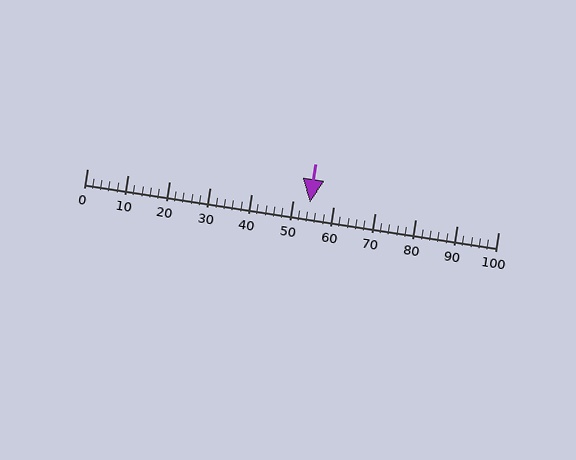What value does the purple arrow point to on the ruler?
The purple arrow points to approximately 54.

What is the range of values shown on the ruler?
The ruler shows values from 0 to 100.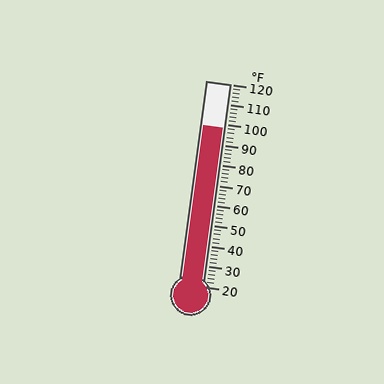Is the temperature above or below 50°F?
The temperature is above 50°F.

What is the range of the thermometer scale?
The thermometer scale ranges from 20°F to 120°F.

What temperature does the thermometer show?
The thermometer shows approximately 98°F.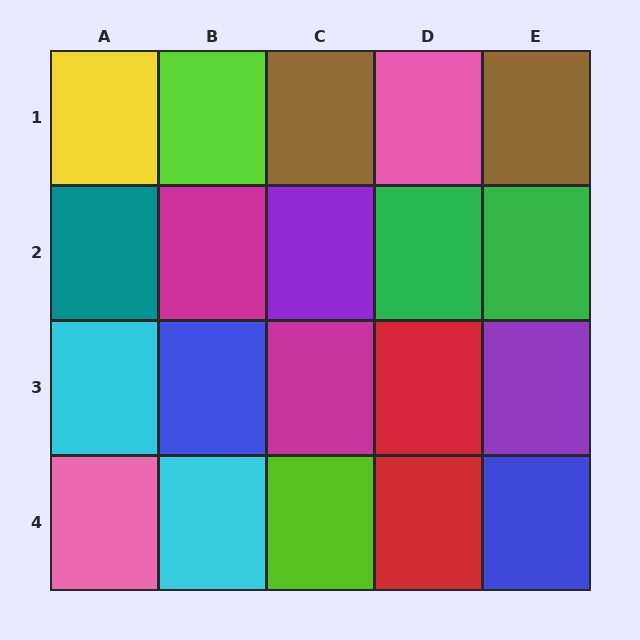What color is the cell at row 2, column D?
Green.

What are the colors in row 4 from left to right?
Pink, cyan, lime, red, blue.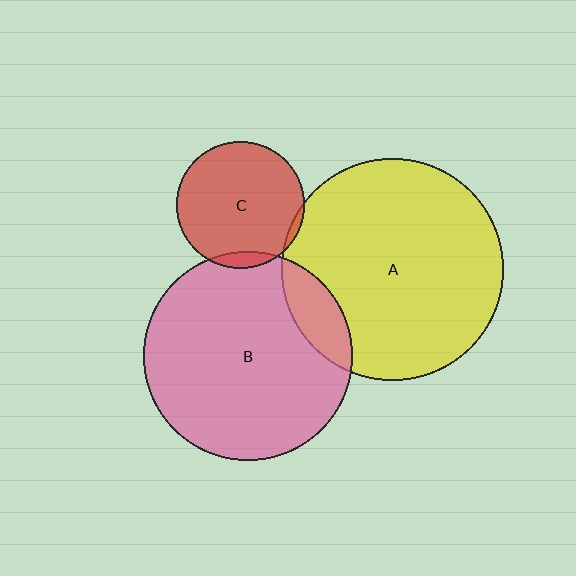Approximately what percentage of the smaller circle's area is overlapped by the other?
Approximately 15%.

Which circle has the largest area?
Circle A (yellow).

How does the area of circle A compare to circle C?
Approximately 3.0 times.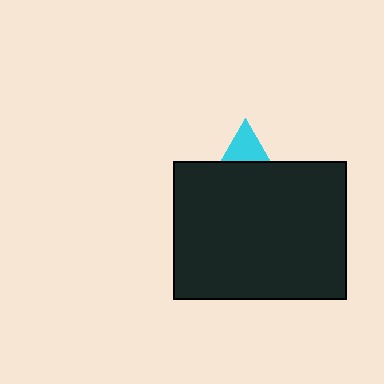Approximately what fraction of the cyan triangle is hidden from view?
Roughly 70% of the cyan triangle is hidden behind the black rectangle.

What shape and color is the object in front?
The object in front is a black rectangle.